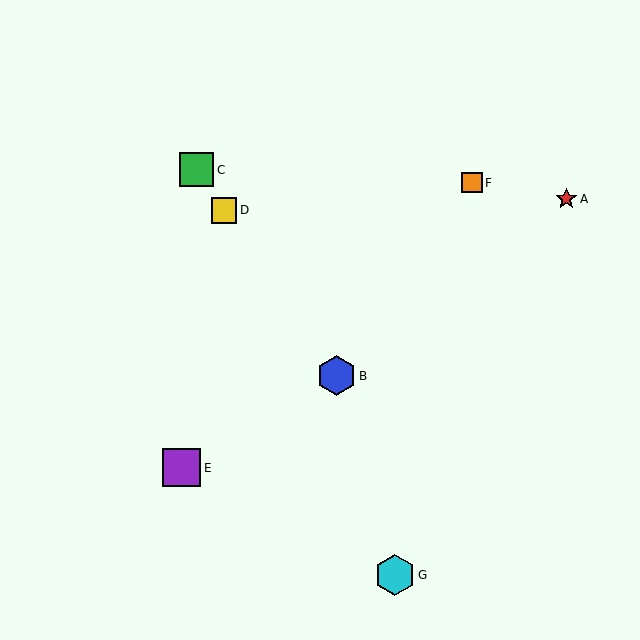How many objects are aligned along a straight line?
3 objects (B, C, D) are aligned along a straight line.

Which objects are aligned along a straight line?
Objects B, C, D are aligned along a straight line.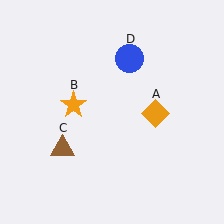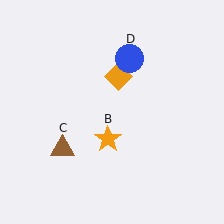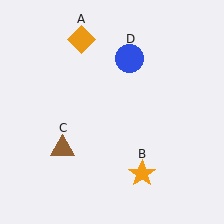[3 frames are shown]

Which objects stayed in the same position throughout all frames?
Brown triangle (object C) and blue circle (object D) remained stationary.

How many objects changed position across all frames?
2 objects changed position: orange diamond (object A), orange star (object B).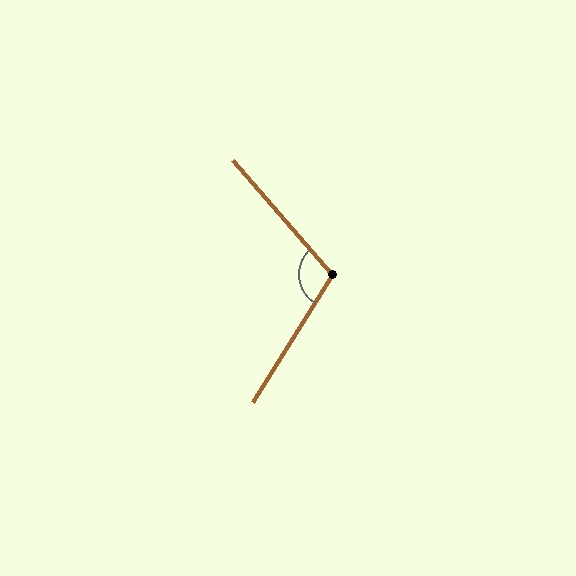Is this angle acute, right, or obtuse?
It is obtuse.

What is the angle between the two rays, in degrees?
Approximately 107 degrees.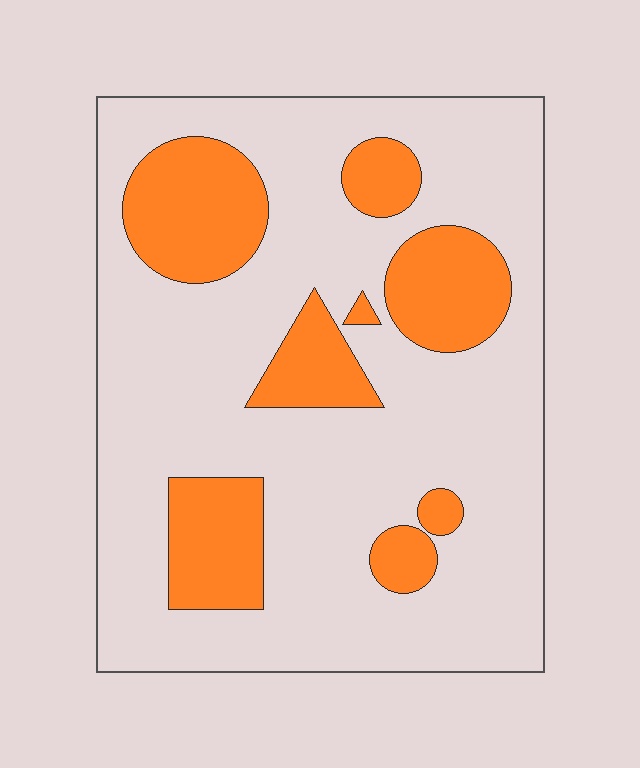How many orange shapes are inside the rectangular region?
8.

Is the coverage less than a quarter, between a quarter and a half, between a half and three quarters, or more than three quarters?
Less than a quarter.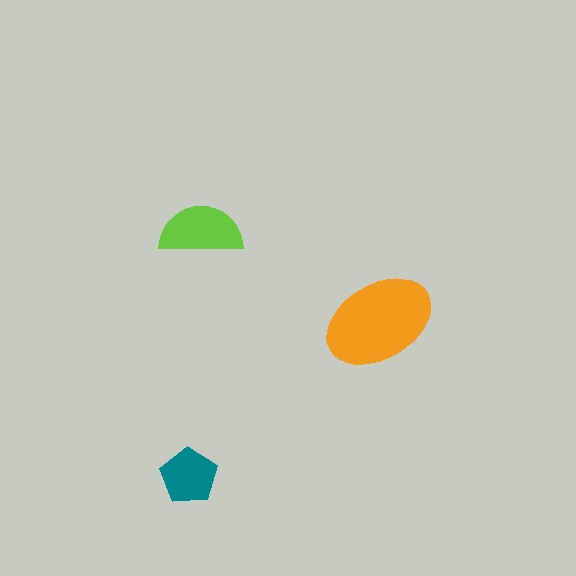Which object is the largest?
The orange ellipse.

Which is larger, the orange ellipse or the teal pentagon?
The orange ellipse.